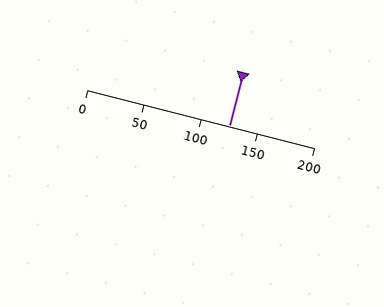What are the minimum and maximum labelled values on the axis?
The axis runs from 0 to 200.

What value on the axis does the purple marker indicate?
The marker indicates approximately 125.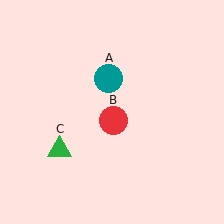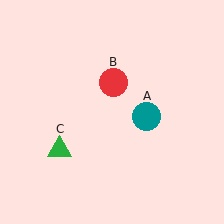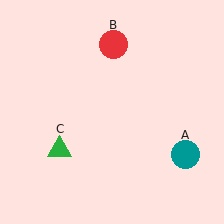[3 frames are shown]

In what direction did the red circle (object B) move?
The red circle (object B) moved up.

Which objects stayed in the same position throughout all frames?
Green triangle (object C) remained stationary.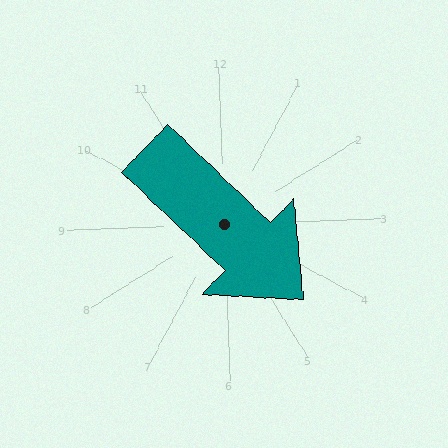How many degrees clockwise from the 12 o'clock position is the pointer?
Approximately 136 degrees.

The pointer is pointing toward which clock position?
Roughly 5 o'clock.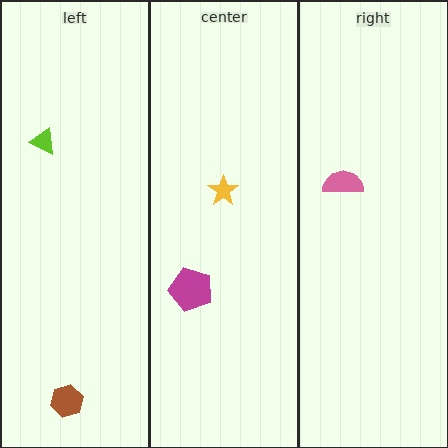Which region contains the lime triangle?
The left region.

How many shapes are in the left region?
2.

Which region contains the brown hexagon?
The left region.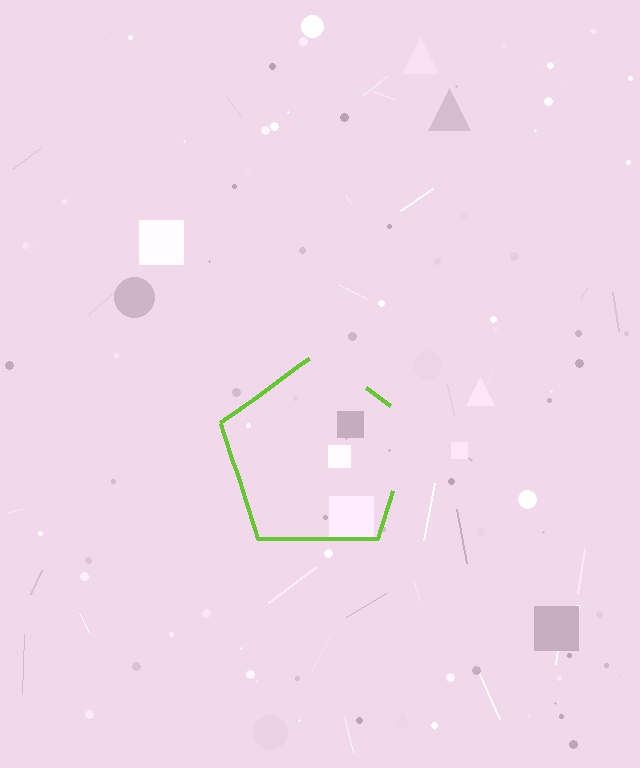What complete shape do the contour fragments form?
The contour fragments form a pentagon.